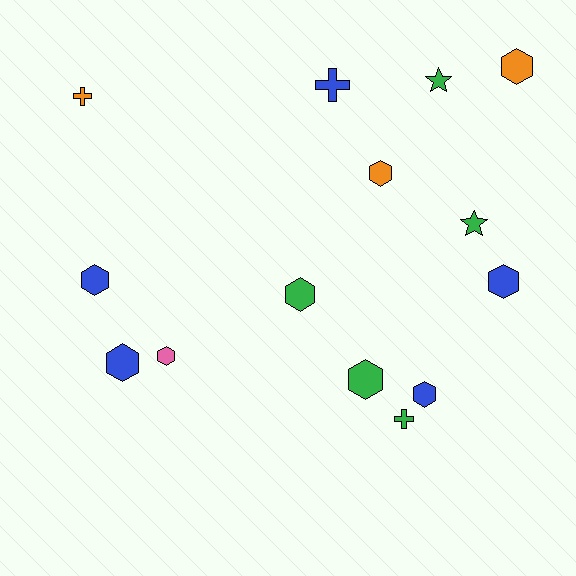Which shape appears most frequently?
Hexagon, with 9 objects.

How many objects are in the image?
There are 14 objects.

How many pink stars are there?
There are no pink stars.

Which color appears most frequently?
Green, with 5 objects.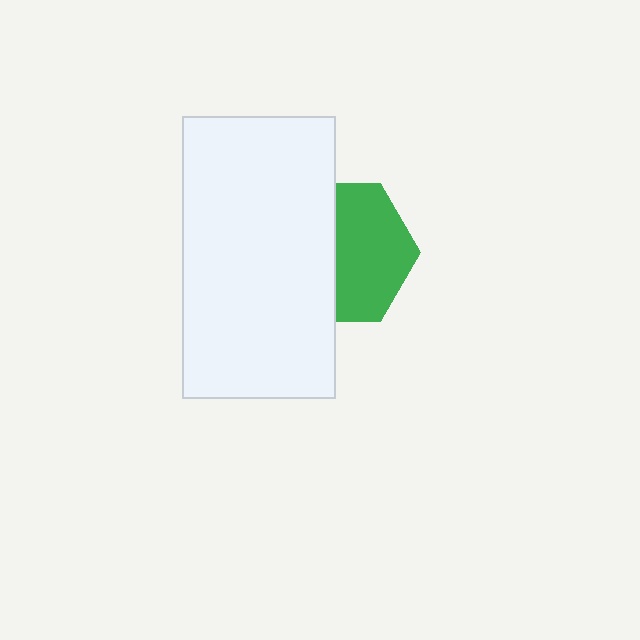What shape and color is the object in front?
The object in front is a white rectangle.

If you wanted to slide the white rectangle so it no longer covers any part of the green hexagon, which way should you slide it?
Slide it left — that is the most direct way to separate the two shapes.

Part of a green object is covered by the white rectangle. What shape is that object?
It is a hexagon.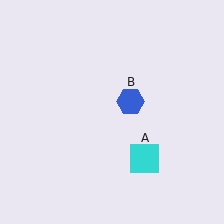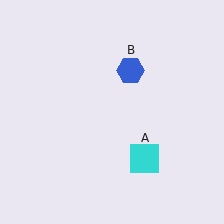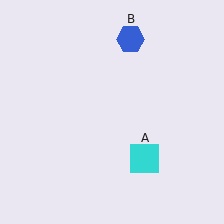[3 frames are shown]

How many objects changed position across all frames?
1 object changed position: blue hexagon (object B).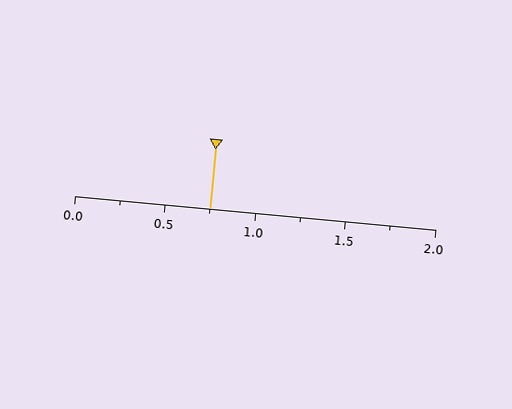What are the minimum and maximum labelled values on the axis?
The axis runs from 0.0 to 2.0.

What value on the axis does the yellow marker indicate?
The marker indicates approximately 0.75.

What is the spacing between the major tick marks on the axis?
The major ticks are spaced 0.5 apart.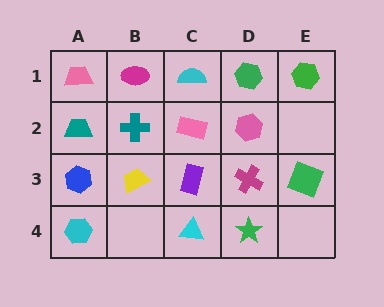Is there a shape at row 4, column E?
No, that cell is empty.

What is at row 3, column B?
A yellow trapezoid.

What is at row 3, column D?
A magenta cross.